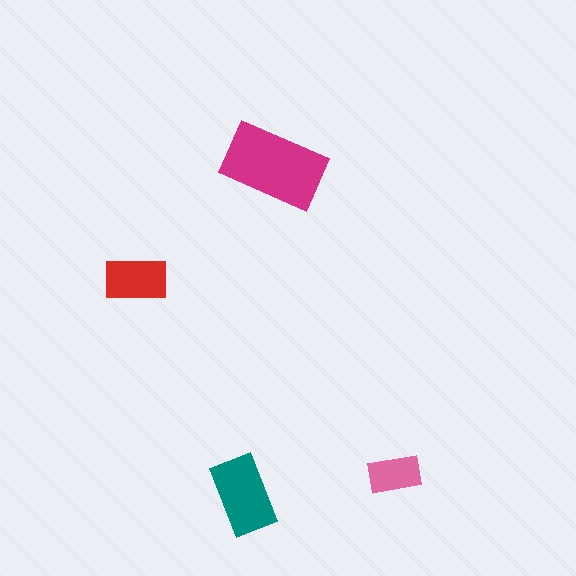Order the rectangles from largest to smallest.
the magenta one, the teal one, the red one, the pink one.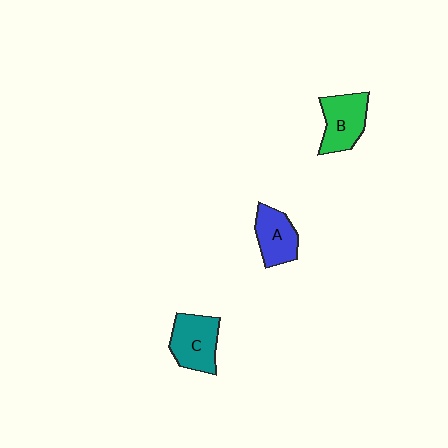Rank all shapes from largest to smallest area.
From largest to smallest: C (teal), B (green), A (blue).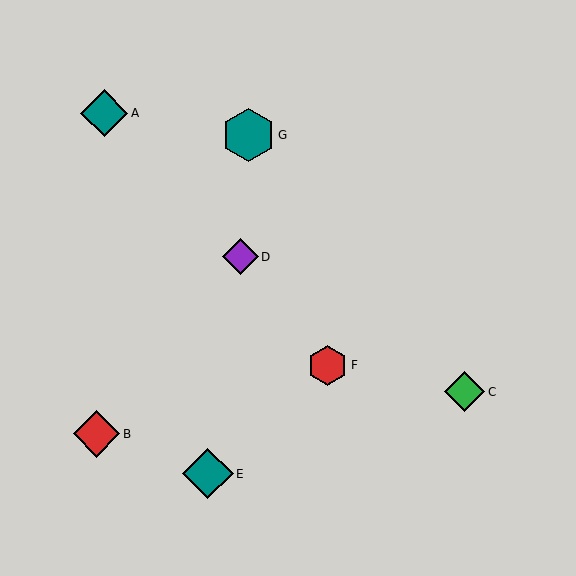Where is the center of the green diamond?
The center of the green diamond is at (464, 392).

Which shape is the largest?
The teal hexagon (labeled G) is the largest.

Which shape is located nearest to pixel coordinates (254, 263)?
The purple diamond (labeled D) at (240, 257) is nearest to that location.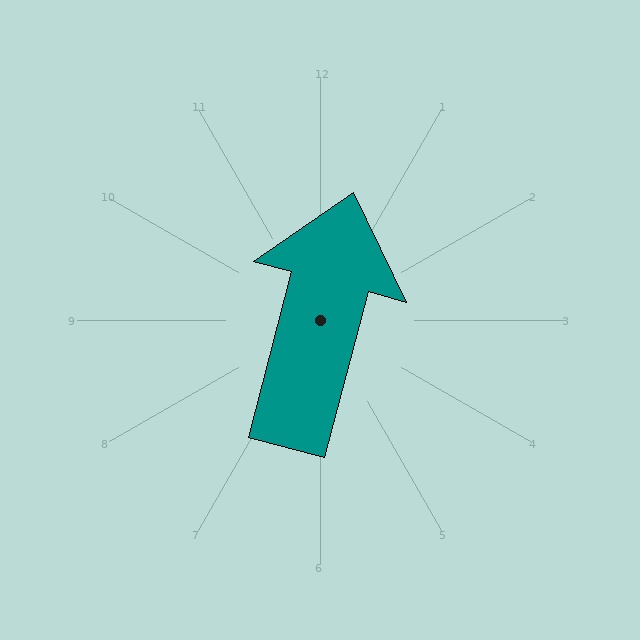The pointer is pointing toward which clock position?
Roughly 12 o'clock.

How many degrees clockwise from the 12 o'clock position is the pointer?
Approximately 15 degrees.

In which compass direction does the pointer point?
North.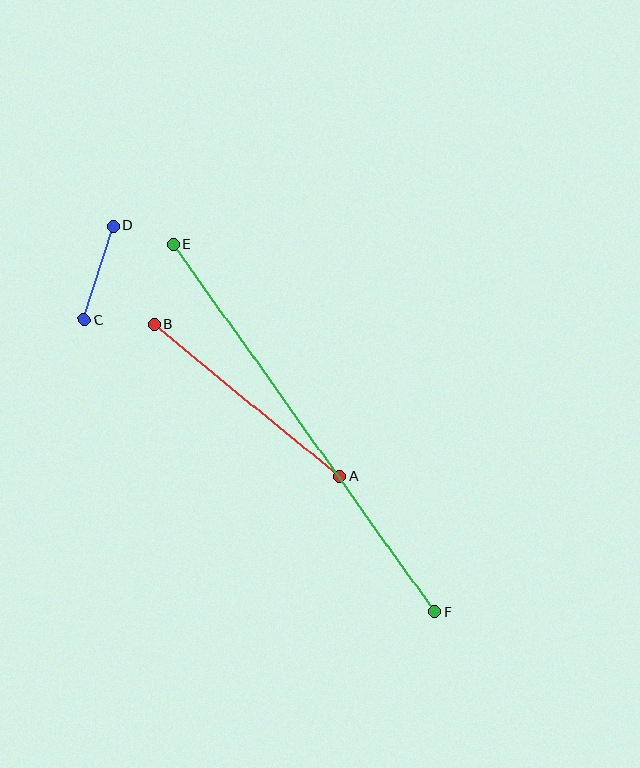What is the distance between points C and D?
The distance is approximately 98 pixels.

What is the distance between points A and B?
The distance is approximately 240 pixels.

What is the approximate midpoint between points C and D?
The midpoint is at approximately (99, 272) pixels.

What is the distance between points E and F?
The distance is approximately 451 pixels.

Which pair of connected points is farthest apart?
Points E and F are farthest apart.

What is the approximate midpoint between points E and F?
The midpoint is at approximately (304, 428) pixels.